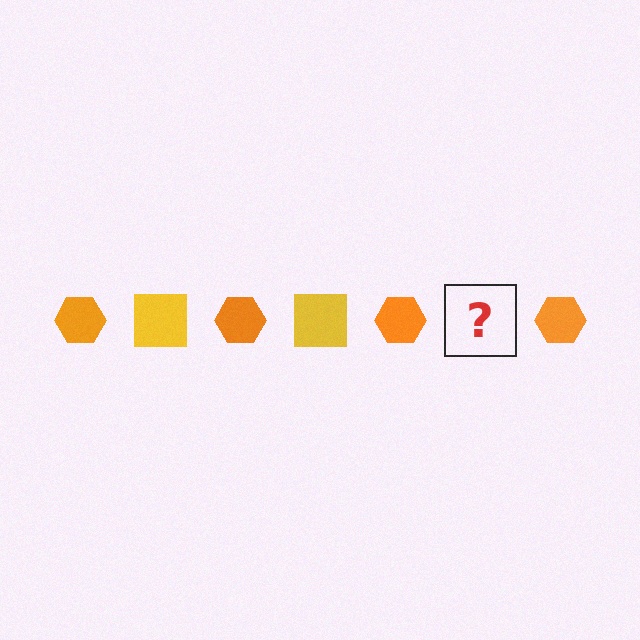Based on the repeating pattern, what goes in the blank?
The blank should be a yellow square.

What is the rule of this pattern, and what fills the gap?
The rule is that the pattern alternates between orange hexagon and yellow square. The gap should be filled with a yellow square.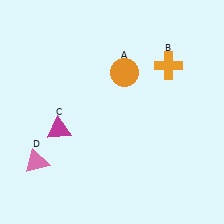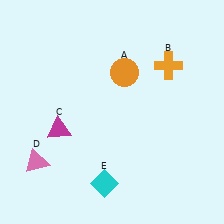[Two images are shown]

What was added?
A cyan diamond (E) was added in Image 2.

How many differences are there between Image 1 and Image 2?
There is 1 difference between the two images.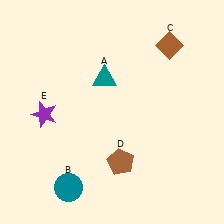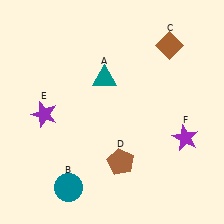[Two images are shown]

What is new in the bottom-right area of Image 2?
A purple star (F) was added in the bottom-right area of Image 2.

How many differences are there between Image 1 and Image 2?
There is 1 difference between the two images.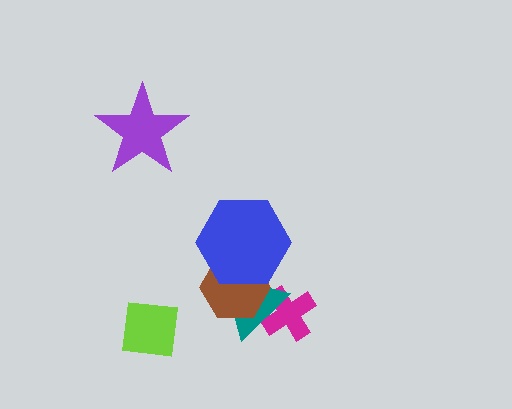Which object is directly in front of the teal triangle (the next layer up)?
The brown hexagon is directly in front of the teal triangle.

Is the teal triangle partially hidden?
Yes, it is partially covered by another shape.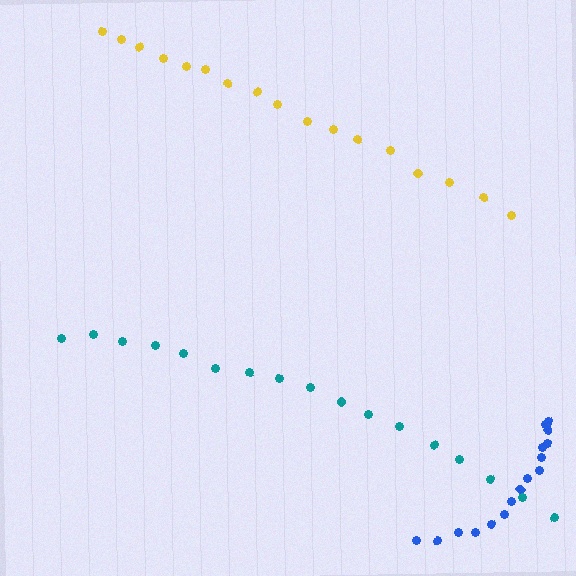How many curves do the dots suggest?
There are 3 distinct paths.